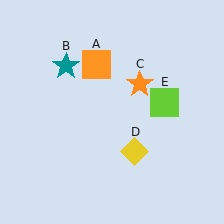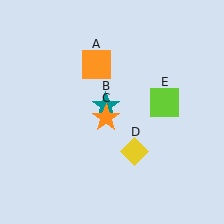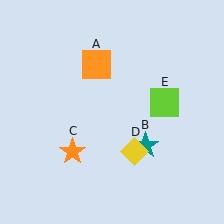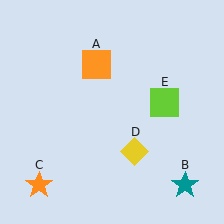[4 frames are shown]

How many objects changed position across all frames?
2 objects changed position: teal star (object B), orange star (object C).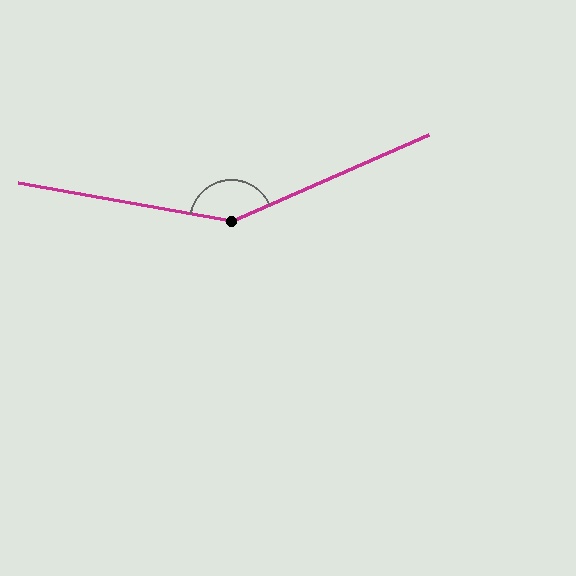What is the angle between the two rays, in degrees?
Approximately 146 degrees.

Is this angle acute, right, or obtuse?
It is obtuse.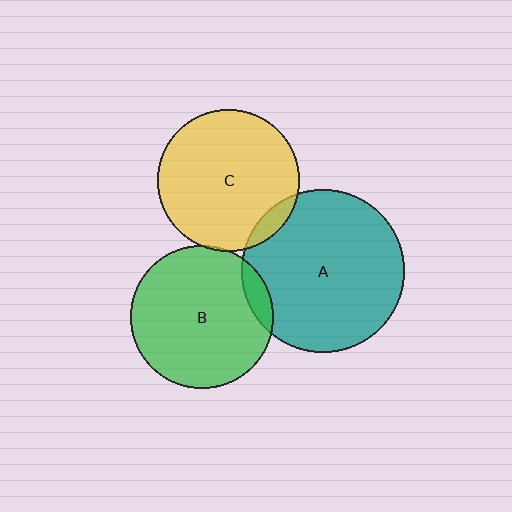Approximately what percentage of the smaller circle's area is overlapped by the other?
Approximately 5%.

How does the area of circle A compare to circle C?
Approximately 1.3 times.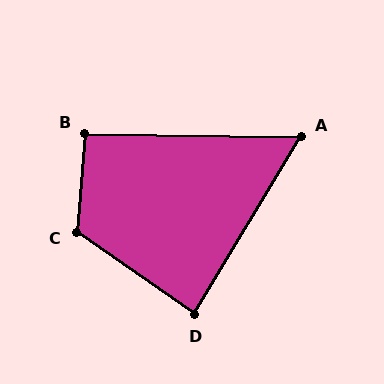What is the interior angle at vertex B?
Approximately 94 degrees (approximately right).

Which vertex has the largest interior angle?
C, at approximately 120 degrees.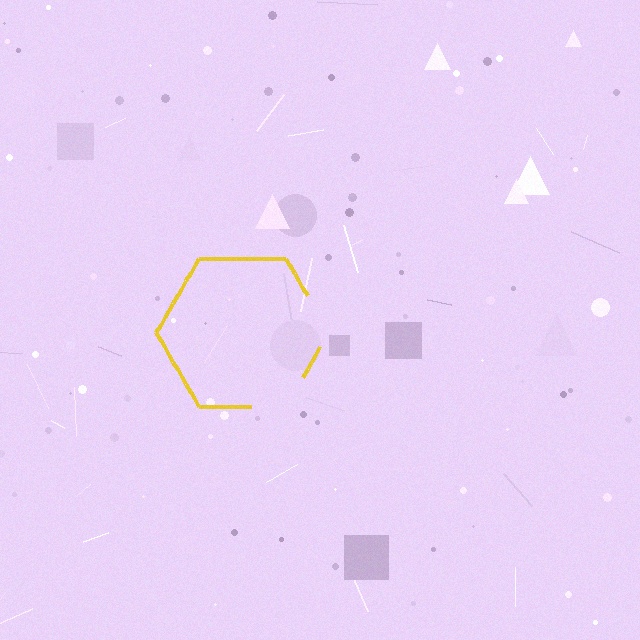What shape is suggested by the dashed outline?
The dashed outline suggests a hexagon.